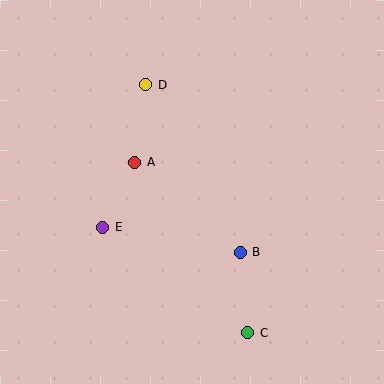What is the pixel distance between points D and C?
The distance between D and C is 268 pixels.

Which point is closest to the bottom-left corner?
Point E is closest to the bottom-left corner.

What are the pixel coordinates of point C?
Point C is at (248, 333).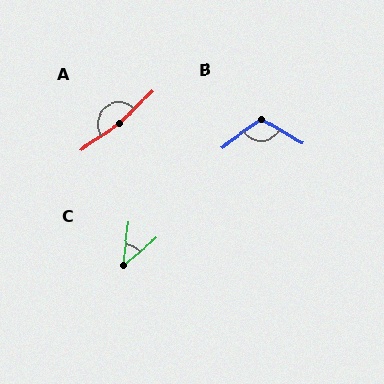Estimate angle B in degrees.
Approximately 114 degrees.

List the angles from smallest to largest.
C (43°), B (114°), A (170°).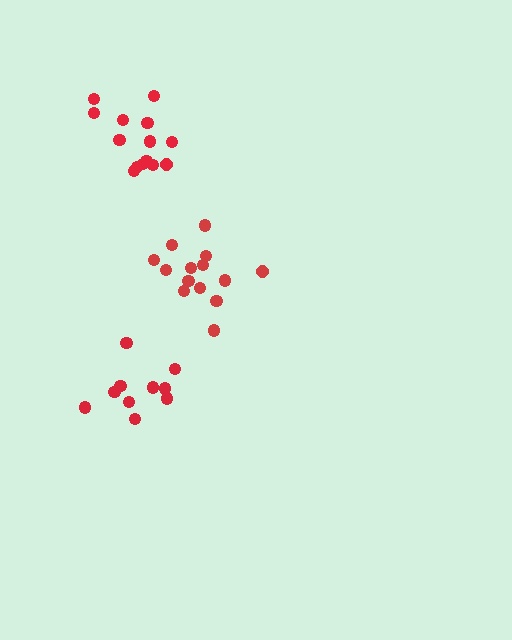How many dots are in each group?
Group 1: 10 dots, Group 2: 14 dots, Group 3: 14 dots (38 total).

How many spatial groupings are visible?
There are 3 spatial groupings.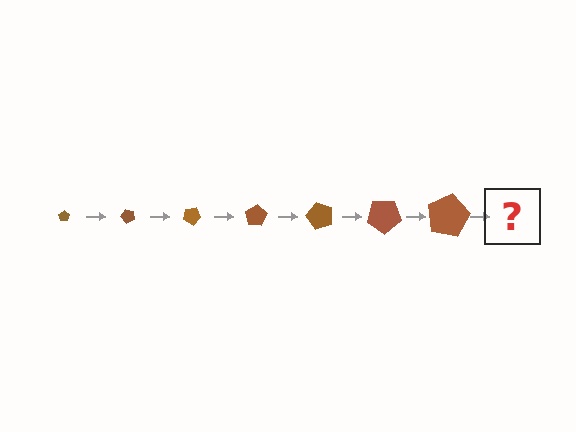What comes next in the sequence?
The next element should be a pentagon, larger than the previous one and rotated 350 degrees from the start.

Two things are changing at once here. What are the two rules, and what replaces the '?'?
The two rules are that the pentagon grows larger each step and it rotates 50 degrees each step. The '?' should be a pentagon, larger than the previous one and rotated 350 degrees from the start.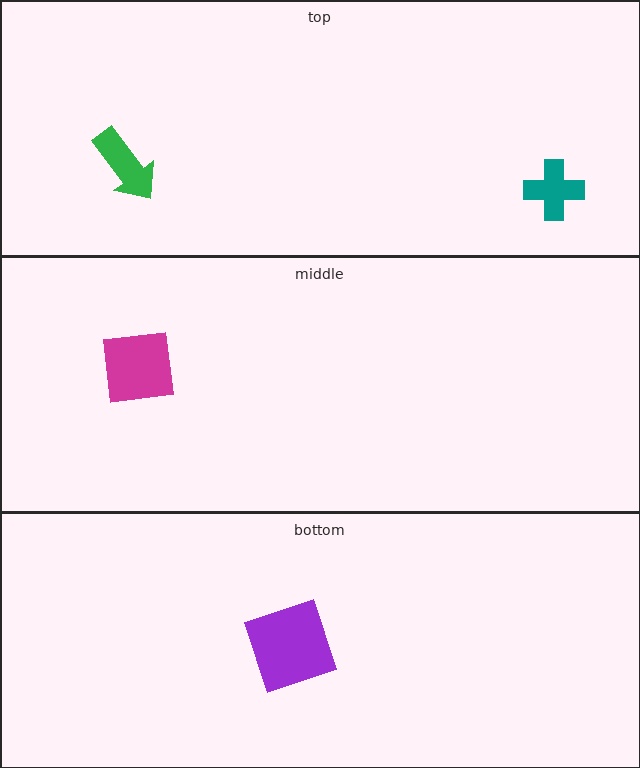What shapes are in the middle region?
The magenta square.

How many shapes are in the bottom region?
1.